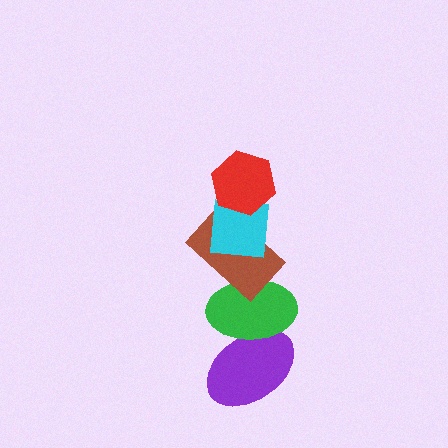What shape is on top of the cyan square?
The red hexagon is on top of the cyan square.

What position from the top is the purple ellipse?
The purple ellipse is 5th from the top.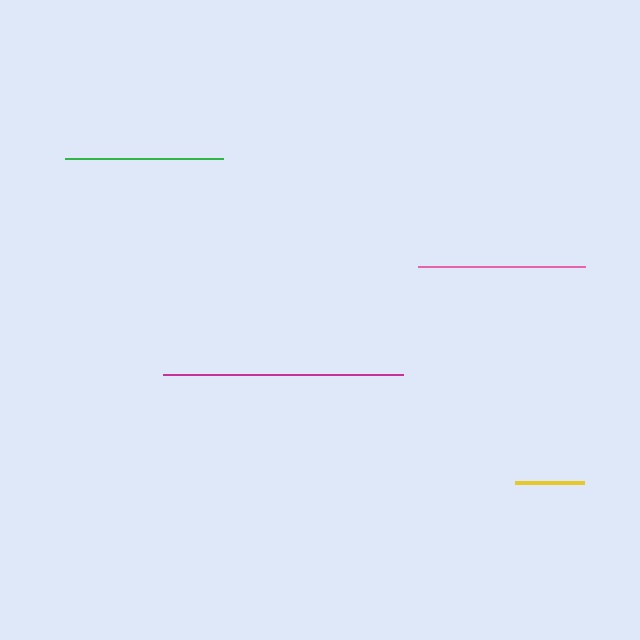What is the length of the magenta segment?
The magenta segment is approximately 240 pixels long.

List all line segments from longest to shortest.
From longest to shortest: magenta, pink, green, yellow.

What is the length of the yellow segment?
The yellow segment is approximately 69 pixels long.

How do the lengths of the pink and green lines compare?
The pink and green lines are approximately the same length.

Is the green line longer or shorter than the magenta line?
The magenta line is longer than the green line.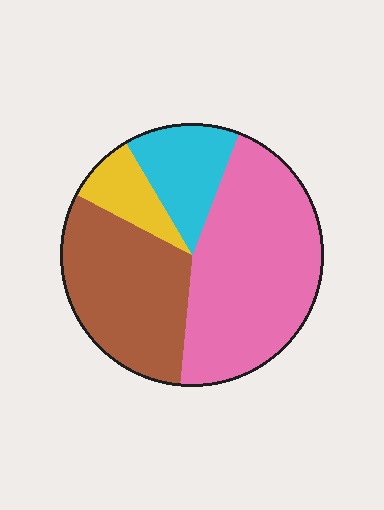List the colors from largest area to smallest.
From largest to smallest: pink, brown, cyan, yellow.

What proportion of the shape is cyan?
Cyan takes up about one eighth (1/8) of the shape.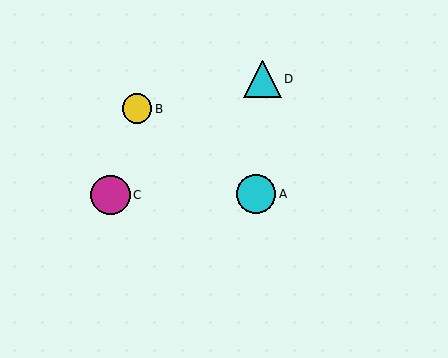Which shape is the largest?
The magenta circle (labeled C) is the largest.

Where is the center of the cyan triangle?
The center of the cyan triangle is at (263, 79).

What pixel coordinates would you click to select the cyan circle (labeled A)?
Click at (256, 194) to select the cyan circle A.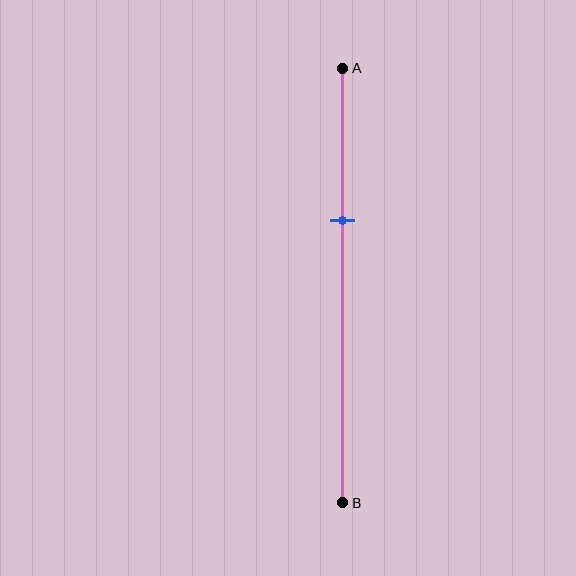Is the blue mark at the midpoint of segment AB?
No, the mark is at about 35% from A, not at the 50% midpoint.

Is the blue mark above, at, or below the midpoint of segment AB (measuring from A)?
The blue mark is above the midpoint of segment AB.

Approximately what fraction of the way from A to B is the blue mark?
The blue mark is approximately 35% of the way from A to B.